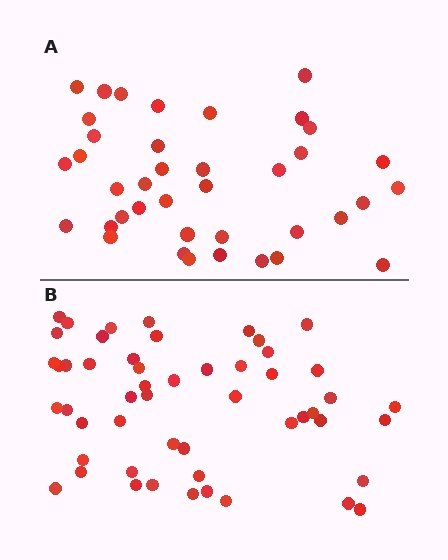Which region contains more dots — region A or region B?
Region B (the bottom region) has more dots.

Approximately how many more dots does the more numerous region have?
Region B has approximately 15 more dots than region A.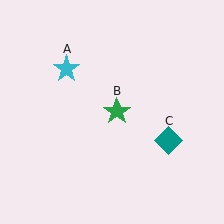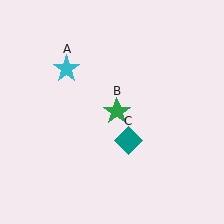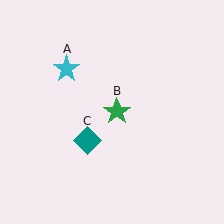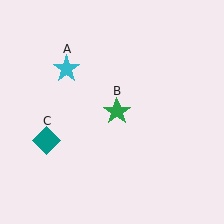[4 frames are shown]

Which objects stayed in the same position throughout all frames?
Cyan star (object A) and green star (object B) remained stationary.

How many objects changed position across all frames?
1 object changed position: teal diamond (object C).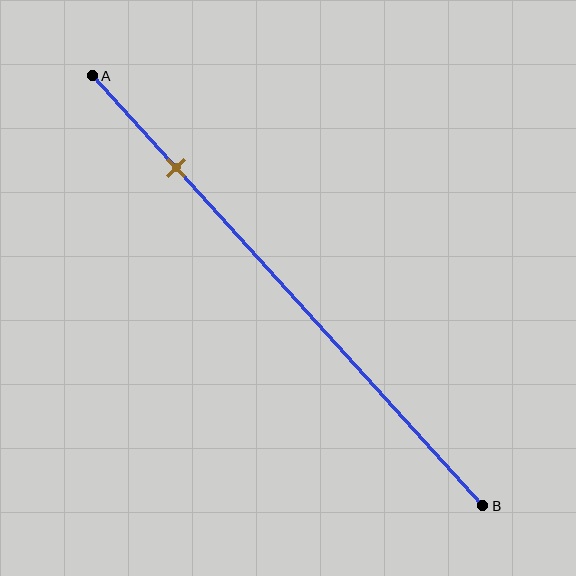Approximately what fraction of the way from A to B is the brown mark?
The brown mark is approximately 20% of the way from A to B.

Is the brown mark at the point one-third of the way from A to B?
No, the mark is at about 20% from A, not at the 33% one-third point.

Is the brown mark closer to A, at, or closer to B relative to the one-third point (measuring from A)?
The brown mark is closer to point A than the one-third point of segment AB.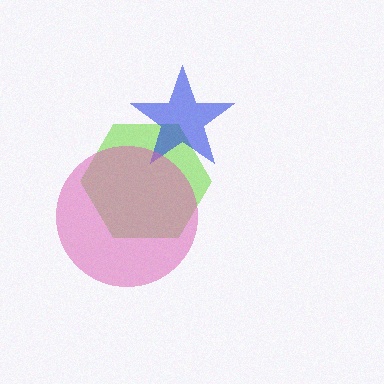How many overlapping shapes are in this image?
There are 3 overlapping shapes in the image.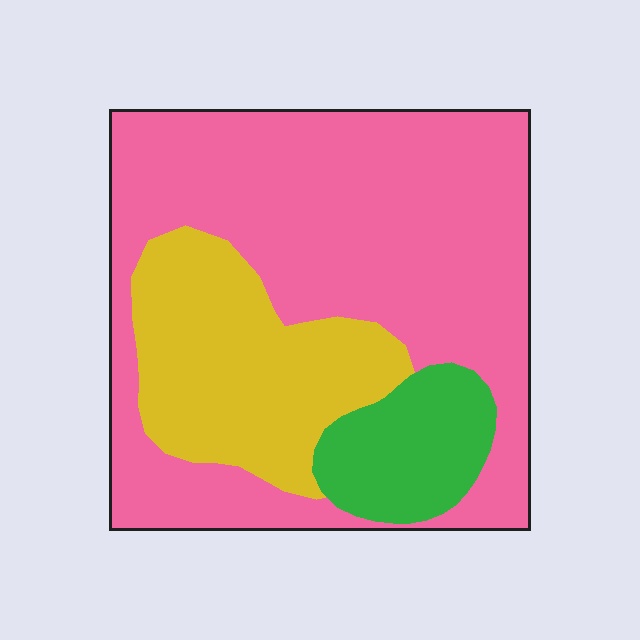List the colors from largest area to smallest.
From largest to smallest: pink, yellow, green.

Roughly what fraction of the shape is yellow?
Yellow covers roughly 25% of the shape.